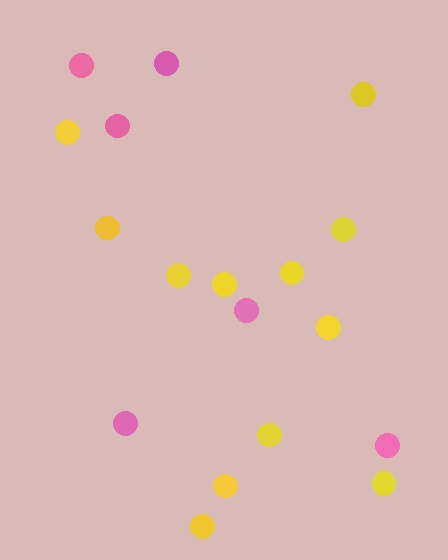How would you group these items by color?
There are 2 groups: one group of yellow circles (12) and one group of pink circles (6).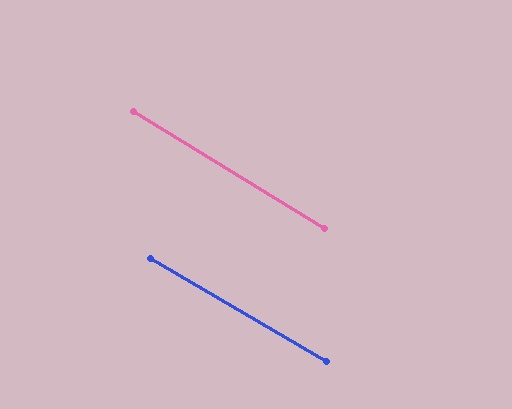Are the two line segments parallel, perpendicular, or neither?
Parallel — their directions differ by only 1.3°.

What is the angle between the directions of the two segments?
Approximately 1 degree.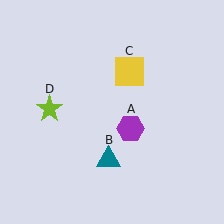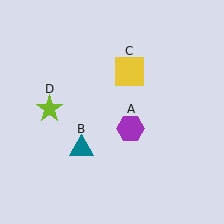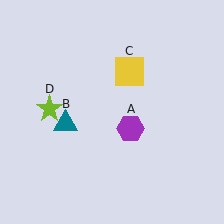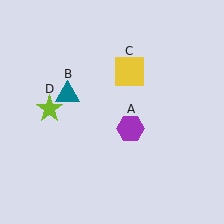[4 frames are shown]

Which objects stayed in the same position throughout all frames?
Purple hexagon (object A) and yellow square (object C) and lime star (object D) remained stationary.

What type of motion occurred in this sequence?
The teal triangle (object B) rotated clockwise around the center of the scene.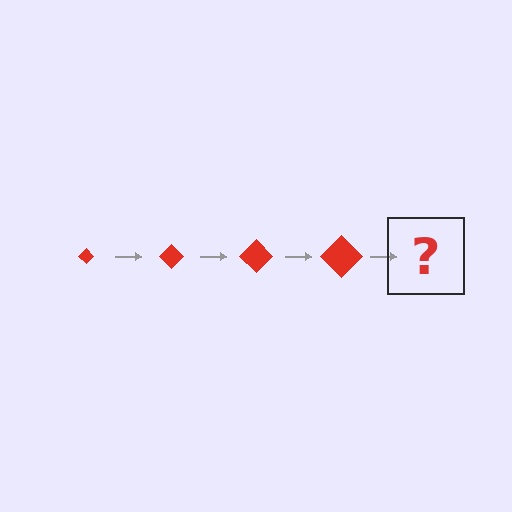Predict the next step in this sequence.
The next step is a red diamond, larger than the previous one.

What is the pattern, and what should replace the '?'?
The pattern is that the diamond gets progressively larger each step. The '?' should be a red diamond, larger than the previous one.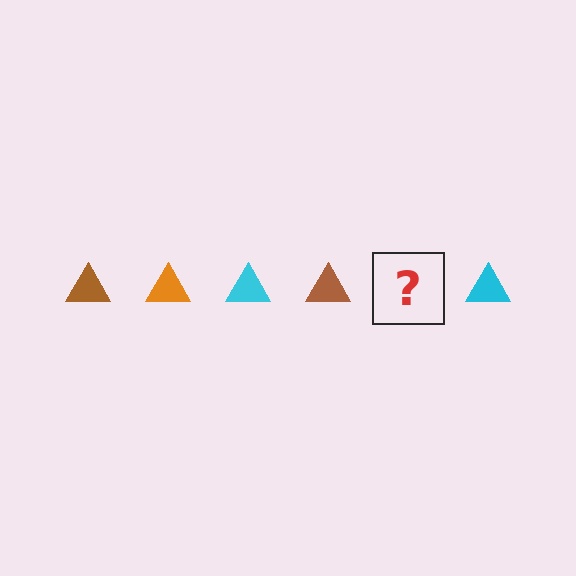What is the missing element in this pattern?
The missing element is an orange triangle.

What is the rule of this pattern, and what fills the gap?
The rule is that the pattern cycles through brown, orange, cyan triangles. The gap should be filled with an orange triangle.